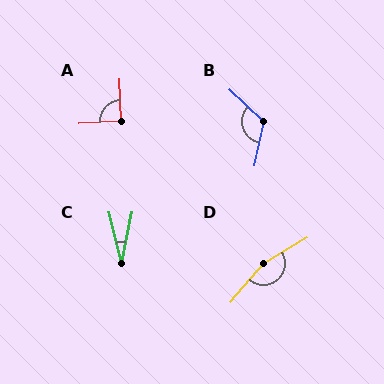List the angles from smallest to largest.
C (25°), A (91°), B (121°), D (162°).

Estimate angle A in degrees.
Approximately 91 degrees.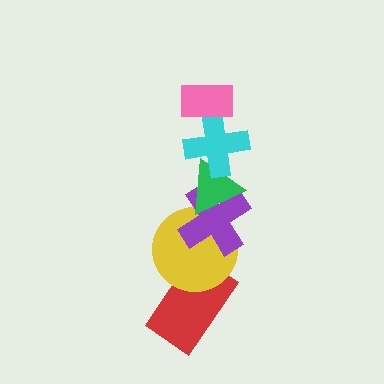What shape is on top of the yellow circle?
The purple cross is on top of the yellow circle.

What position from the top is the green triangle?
The green triangle is 3rd from the top.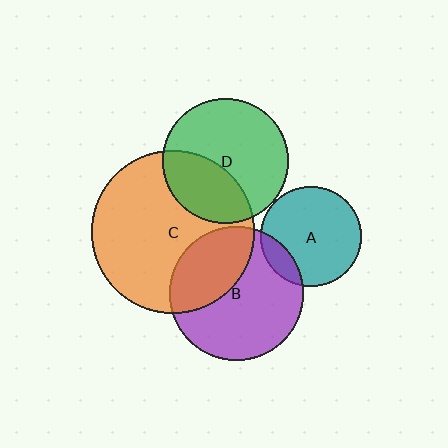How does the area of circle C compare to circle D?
Approximately 1.7 times.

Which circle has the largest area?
Circle C (orange).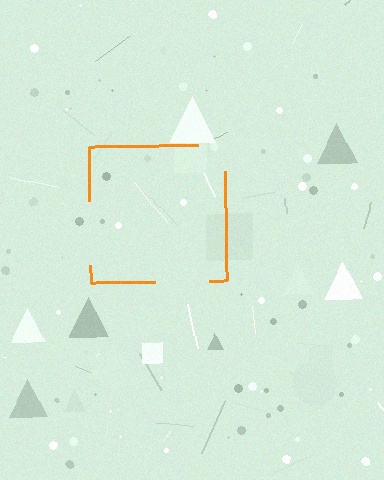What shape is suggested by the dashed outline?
The dashed outline suggests a square.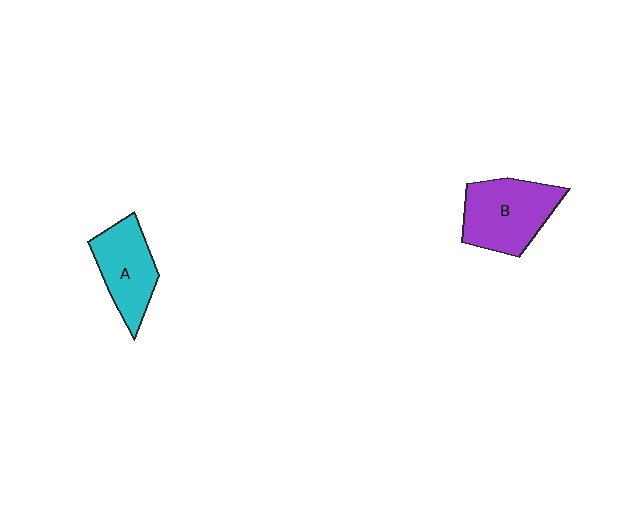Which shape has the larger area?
Shape B (purple).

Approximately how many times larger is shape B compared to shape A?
Approximately 1.2 times.